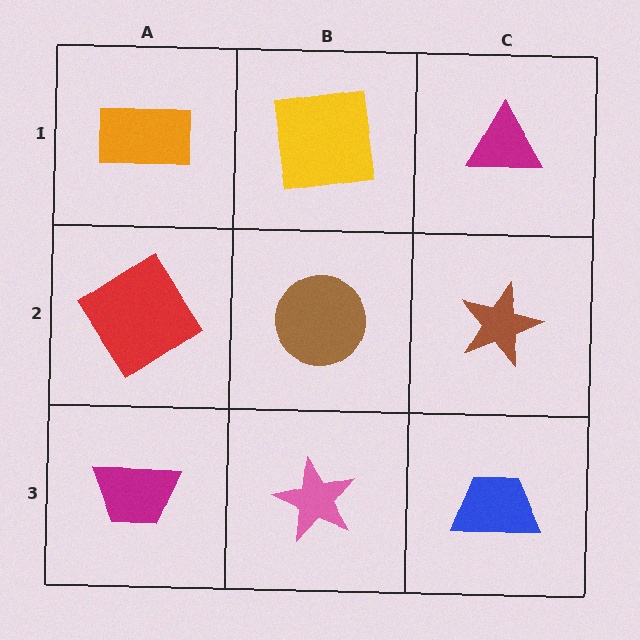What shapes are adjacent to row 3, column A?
A red diamond (row 2, column A), a pink star (row 3, column B).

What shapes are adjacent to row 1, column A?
A red diamond (row 2, column A), a yellow square (row 1, column B).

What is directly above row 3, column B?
A brown circle.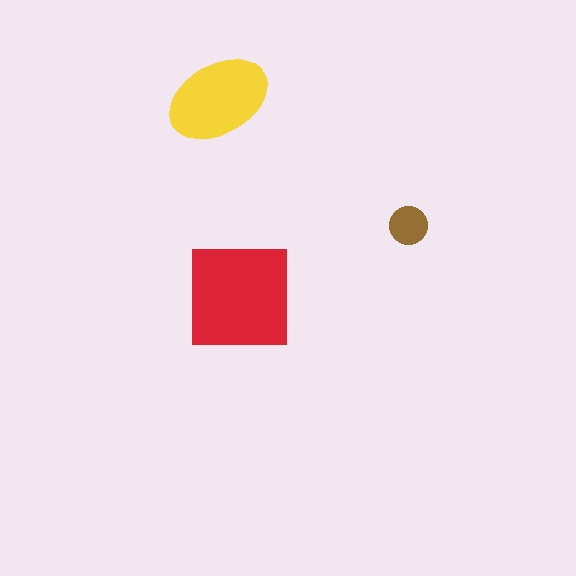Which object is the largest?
The red square.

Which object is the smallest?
The brown circle.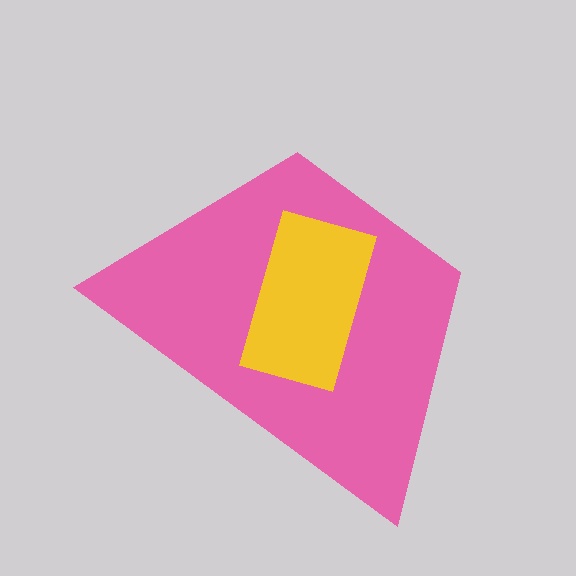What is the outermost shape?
The pink trapezoid.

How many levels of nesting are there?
2.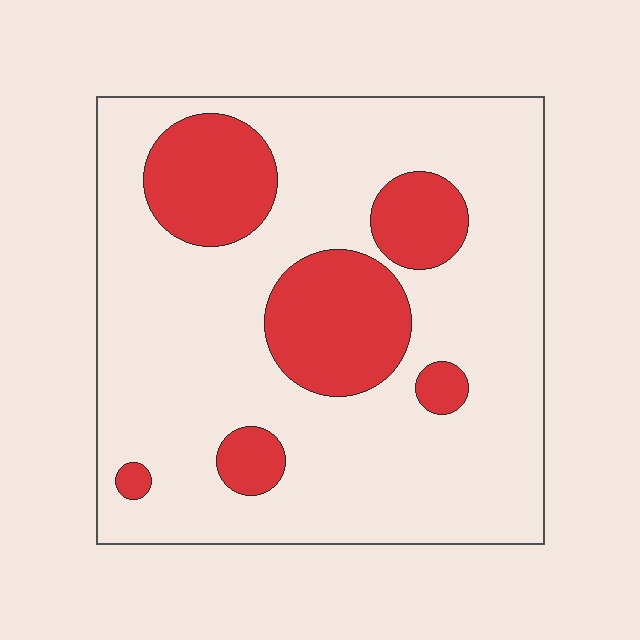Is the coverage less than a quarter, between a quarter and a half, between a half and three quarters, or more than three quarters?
Less than a quarter.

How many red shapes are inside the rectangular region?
6.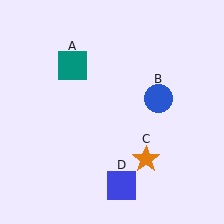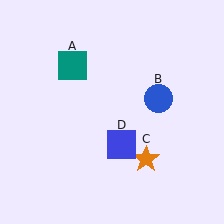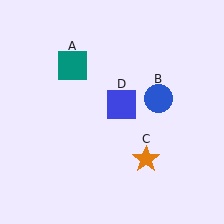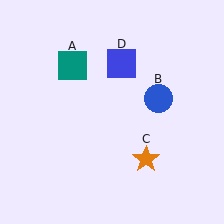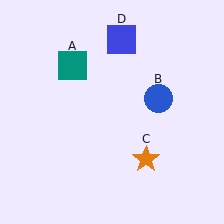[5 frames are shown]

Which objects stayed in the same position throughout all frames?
Teal square (object A) and blue circle (object B) and orange star (object C) remained stationary.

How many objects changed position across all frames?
1 object changed position: blue square (object D).